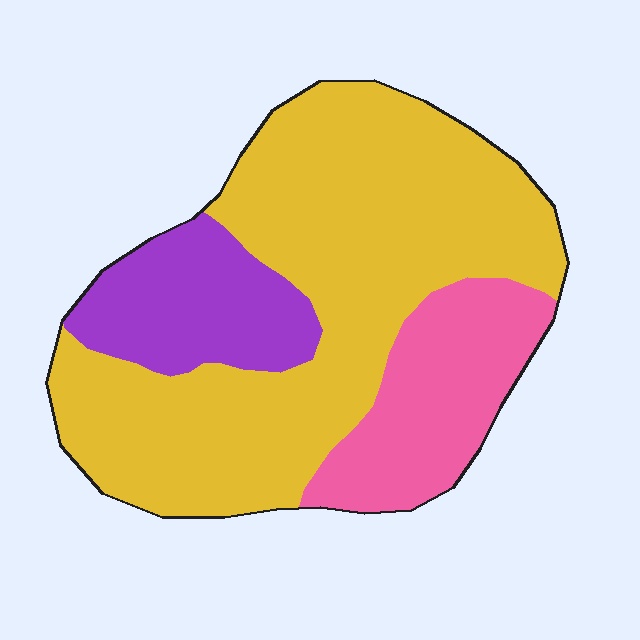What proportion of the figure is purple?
Purple takes up about one sixth (1/6) of the figure.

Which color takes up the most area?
Yellow, at roughly 65%.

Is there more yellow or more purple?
Yellow.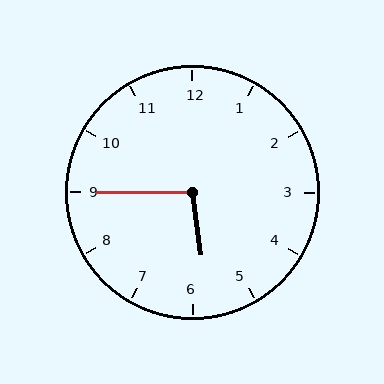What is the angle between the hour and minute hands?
Approximately 98 degrees.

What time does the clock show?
5:45.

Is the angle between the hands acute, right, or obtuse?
It is obtuse.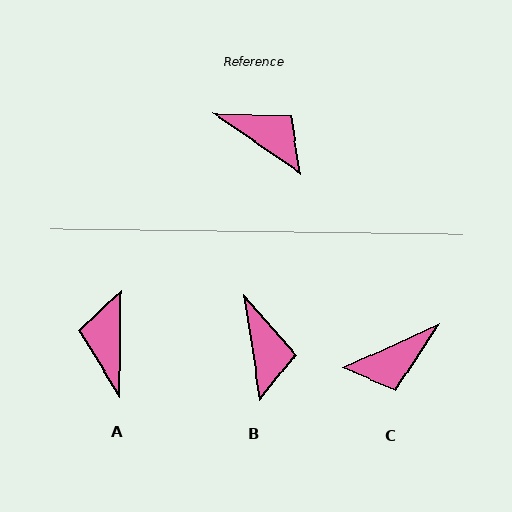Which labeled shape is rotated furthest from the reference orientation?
A, about 124 degrees away.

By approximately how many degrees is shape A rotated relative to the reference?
Approximately 124 degrees counter-clockwise.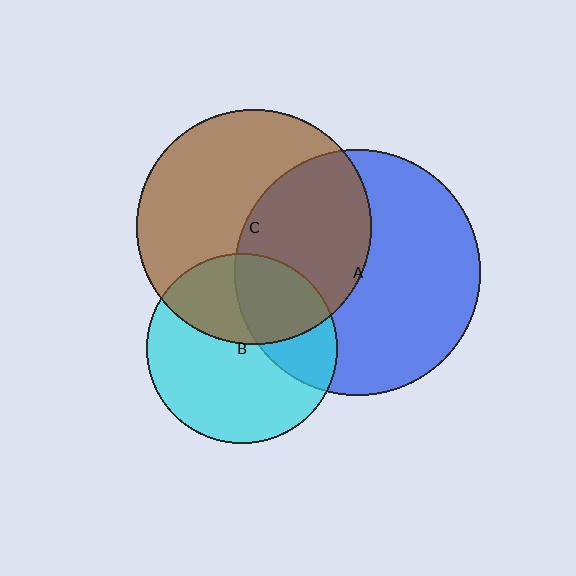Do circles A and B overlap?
Yes.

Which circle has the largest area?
Circle A (blue).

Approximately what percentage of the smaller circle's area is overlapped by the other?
Approximately 35%.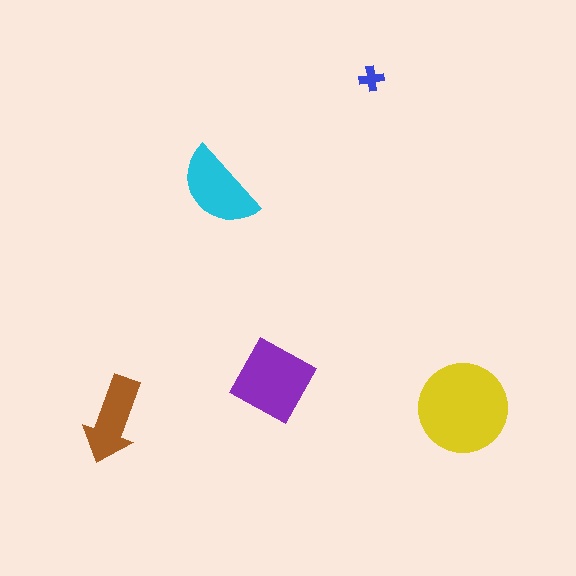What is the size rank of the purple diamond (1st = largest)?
2nd.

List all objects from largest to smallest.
The yellow circle, the purple diamond, the cyan semicircle, the brown arrow, the blue cross.